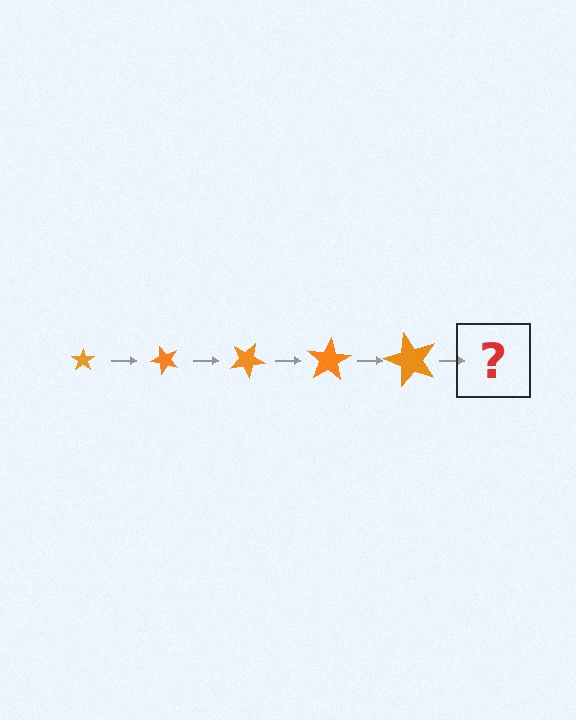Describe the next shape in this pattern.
It should be a star, larger than the previous one and rotated 250 degrees from the start.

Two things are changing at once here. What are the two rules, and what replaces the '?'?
The two rules are that the star grows larger each step and it rotates 50 degrees each step. The '?' should be a star, larger than the previous one and rotated 250 degrees from the start.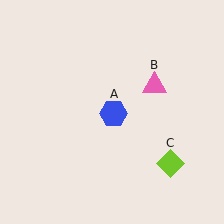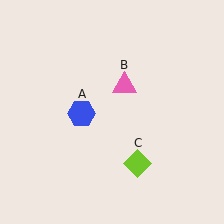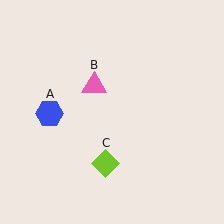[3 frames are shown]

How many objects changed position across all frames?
3 objects changed position: blue hexagon (object A), pink triangle (object B), lime diamond (object C).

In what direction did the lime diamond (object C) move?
The lime diamond (object C) moved left.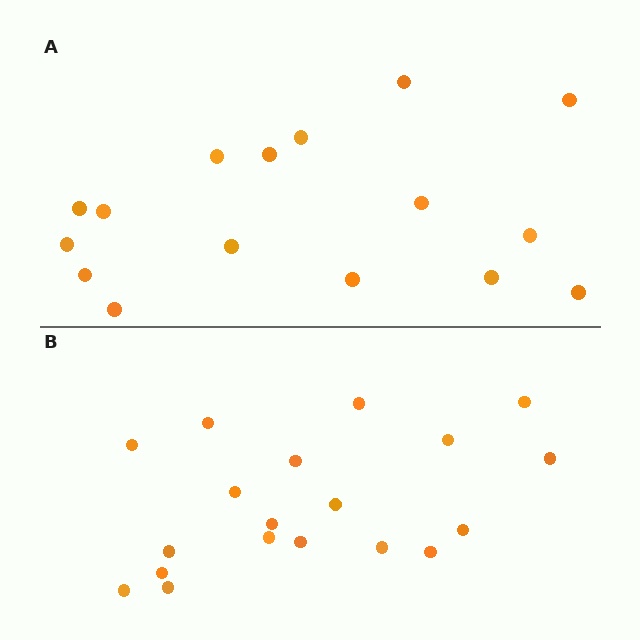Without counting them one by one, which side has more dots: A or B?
Region B (the bottom region) has more dots.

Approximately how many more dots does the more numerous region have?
Region B has just a few more — roughly 2 or 3 more dots than region A.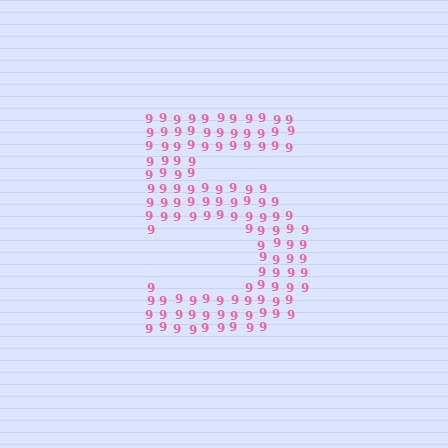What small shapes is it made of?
It is made of small digit 9's.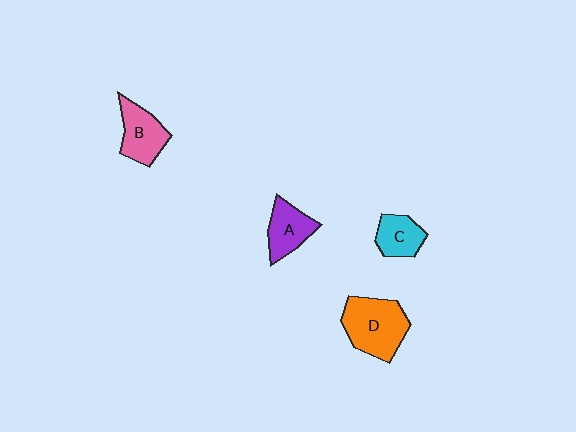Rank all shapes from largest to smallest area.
From largest to smallest: D (orange), B (pink), A (purple), C (cyan).